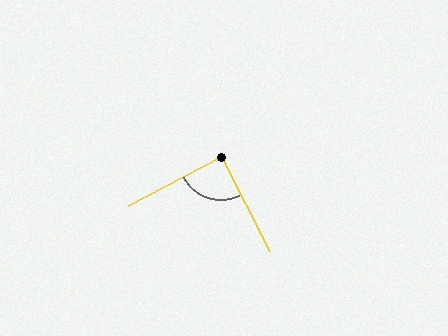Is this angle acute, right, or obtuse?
It is approximately a right angle.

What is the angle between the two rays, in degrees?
Approximately 89 degrees.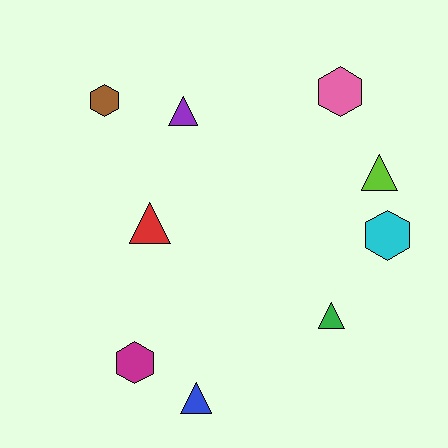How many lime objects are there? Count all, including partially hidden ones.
There is 1 lime object.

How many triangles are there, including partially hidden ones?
There are 5 triangles.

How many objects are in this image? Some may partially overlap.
There are 9 objects.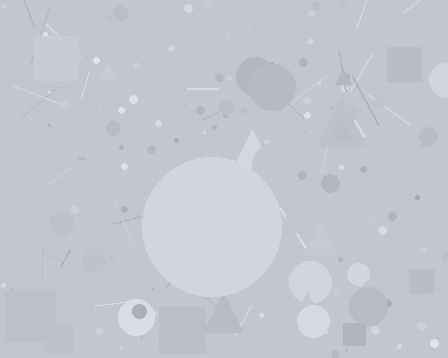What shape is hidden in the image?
A circle is hidden in the image.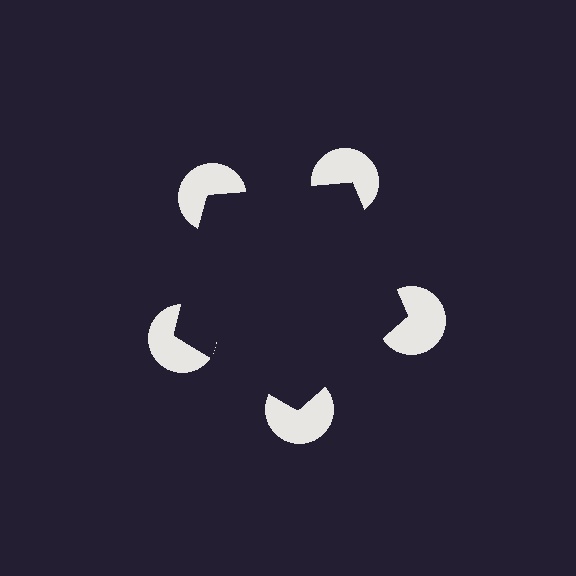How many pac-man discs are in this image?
There are 5 — one at each vertex of the illusory pentagon.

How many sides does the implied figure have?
5 sides.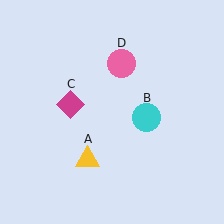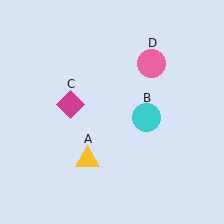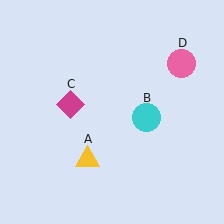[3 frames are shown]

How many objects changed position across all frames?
1 object changed position: pink circle (object D).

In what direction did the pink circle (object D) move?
The pink circle (object D) moved right.